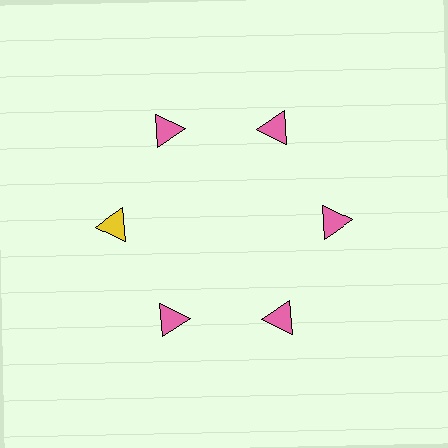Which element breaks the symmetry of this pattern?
The yellow triangle at roughly the 9 o'clock position breaks the symmetry. All other shapes are pink triangles.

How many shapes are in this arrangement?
There are 6 shapes arranged in a ring pattern.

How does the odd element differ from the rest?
It has a different color: yellow instead of pink.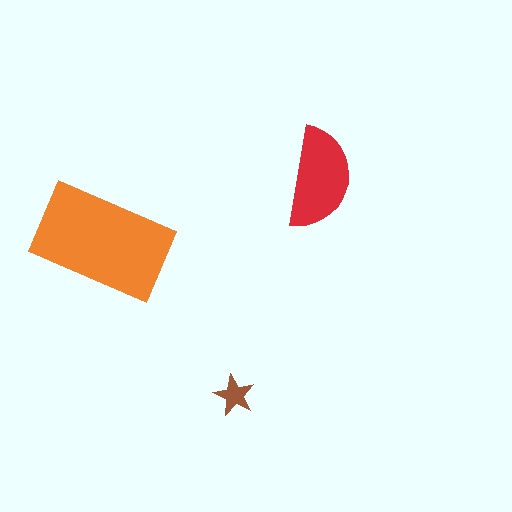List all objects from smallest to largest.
The brown star, the red semicircle, the orange rectangle.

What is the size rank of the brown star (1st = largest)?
3rd.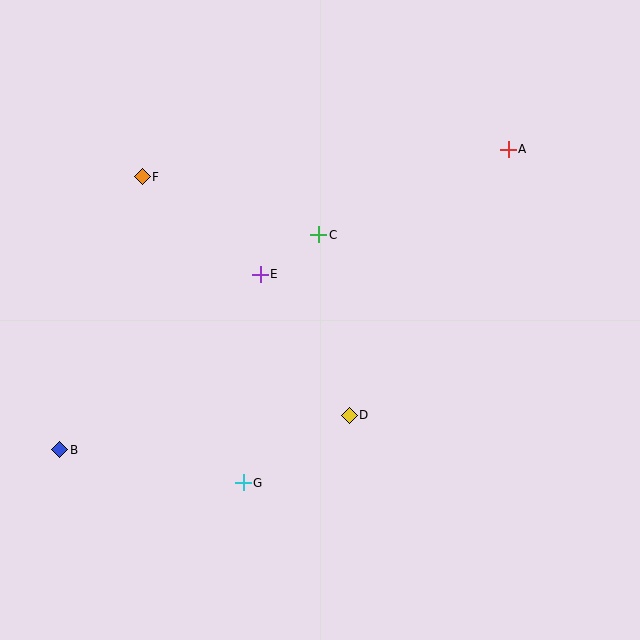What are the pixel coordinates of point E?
Point E is at (260, 274).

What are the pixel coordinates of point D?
Point D is at (349, 416).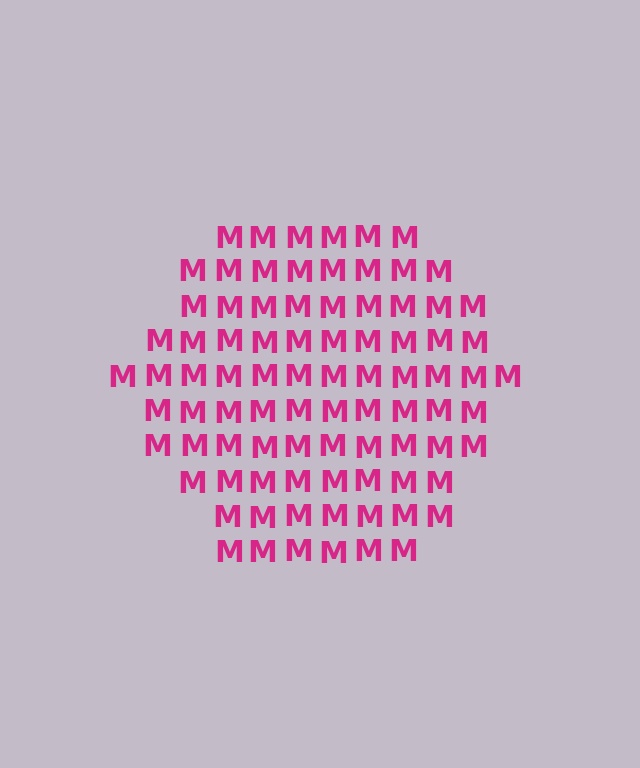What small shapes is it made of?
It is made of small letter M's.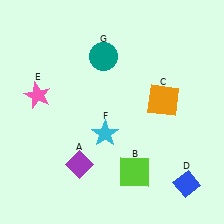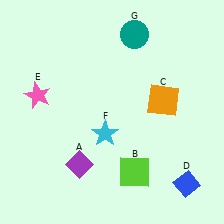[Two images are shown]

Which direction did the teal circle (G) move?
The teal circle (G) moved right.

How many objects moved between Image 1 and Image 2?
1 object moved between the two images.